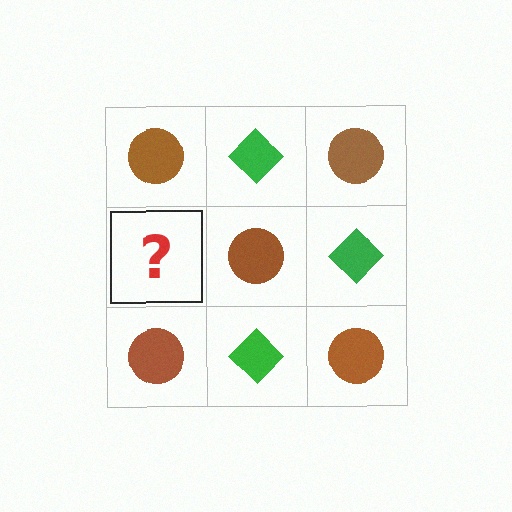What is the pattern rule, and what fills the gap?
The rule is that it alternates brown circle and green diamond in a checkerboard pattern. The gap should be filled with a green diamond.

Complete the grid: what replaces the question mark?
The question mark should be replaced with a green diamond.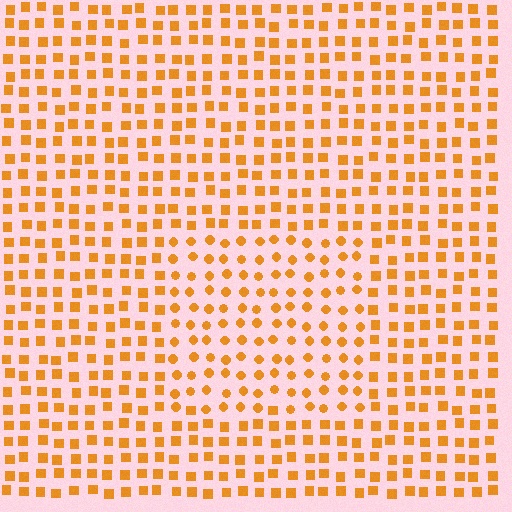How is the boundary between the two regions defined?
The boundary is defined by a change in element shape: circles inside vs. squares outside. All elements share the same color and spacing.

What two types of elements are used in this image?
The image uses circles inside the rectangle region and squares outside it.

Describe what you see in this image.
The image is filled with small orange elements arranged in a uniform grid. A rectangle-shaped region contains circles, while the surrounding area contains squares. The boundary is defined purely by the change in element shape.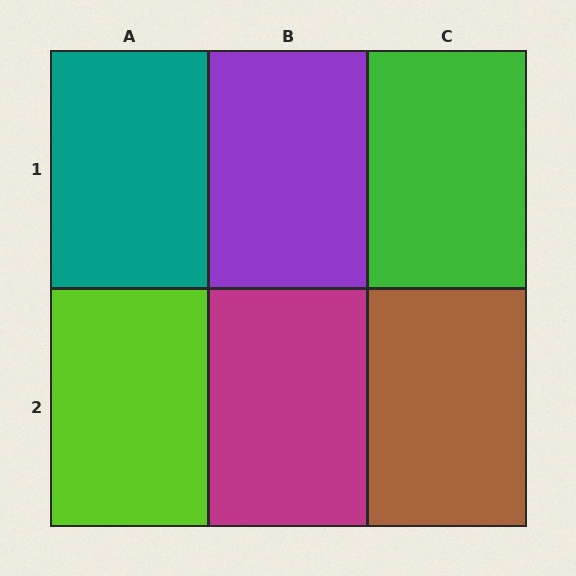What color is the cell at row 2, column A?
Lime.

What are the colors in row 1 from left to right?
Teal, purple, green.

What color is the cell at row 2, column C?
Brown.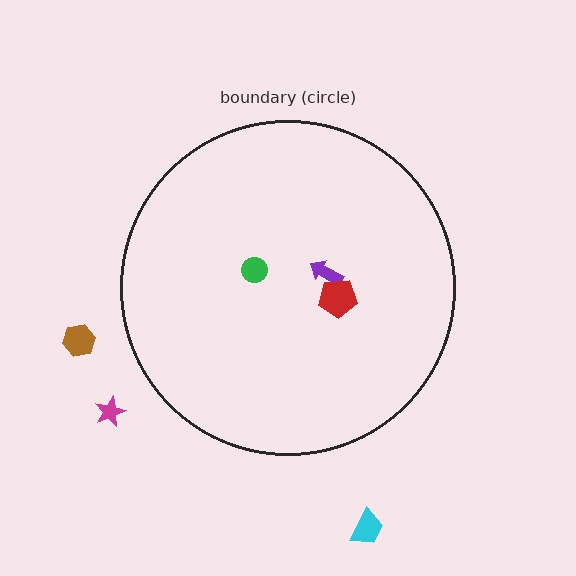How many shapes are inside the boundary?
3 inside, 3 outside.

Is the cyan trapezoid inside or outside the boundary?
Outside.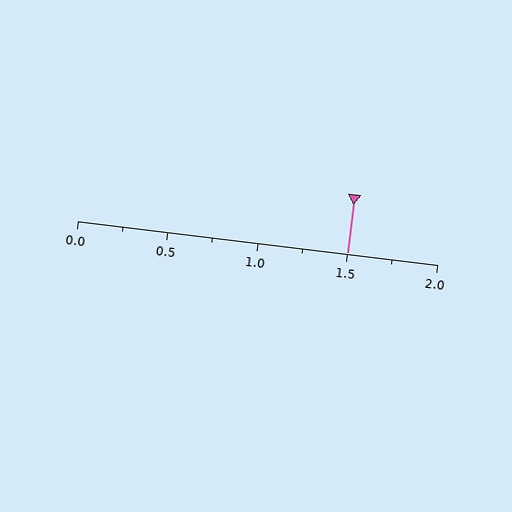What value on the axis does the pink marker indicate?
The marker indicates approximately 1.5.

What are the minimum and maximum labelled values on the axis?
The axis runs from 0.0 to 2.0.